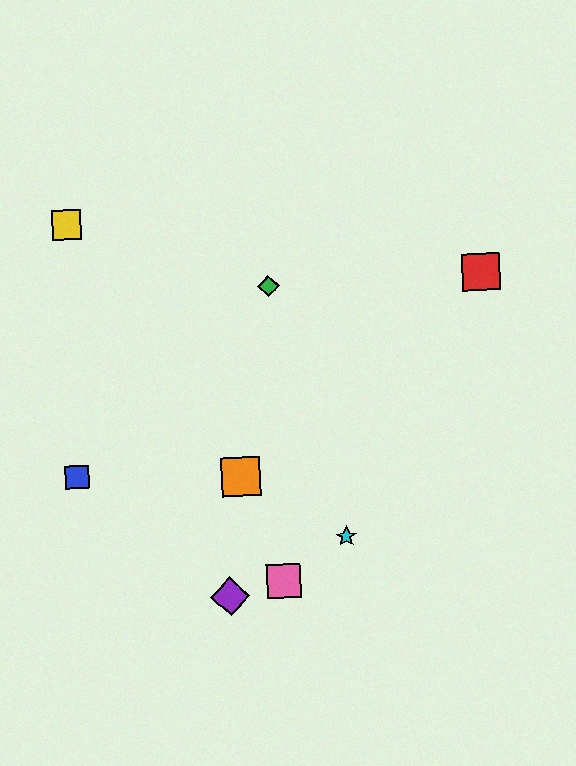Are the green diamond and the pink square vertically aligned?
Yes, both are at x≈268.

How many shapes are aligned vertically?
2 shapes (the green diamond, the pink square) are aligned vertically.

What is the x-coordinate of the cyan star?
The cyan star is at x≈347.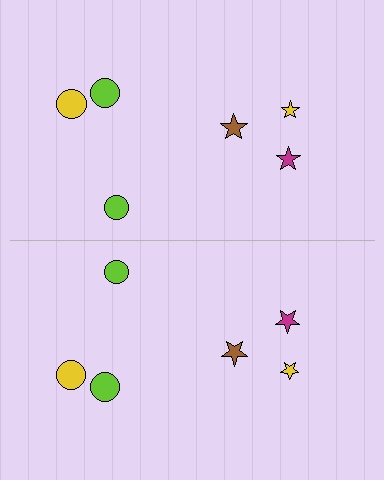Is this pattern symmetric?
Yes, this pattern has bilateral (reflection) symmetry.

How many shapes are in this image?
There are 12 shapes in this image.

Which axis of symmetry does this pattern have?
The pattern has a horizontal axis of symmetry running through the center of the image.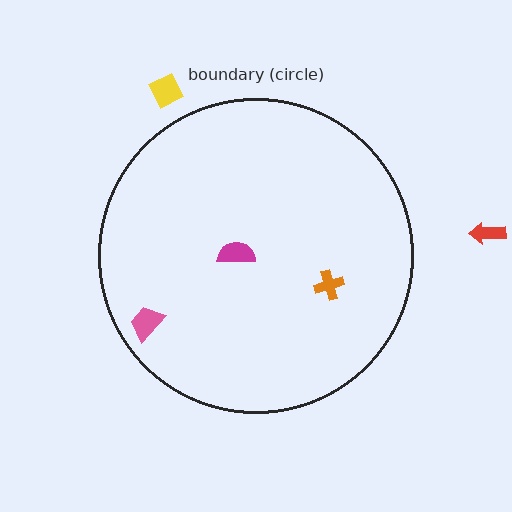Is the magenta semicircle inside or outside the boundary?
Inside.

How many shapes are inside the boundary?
3 inside, 2 outside.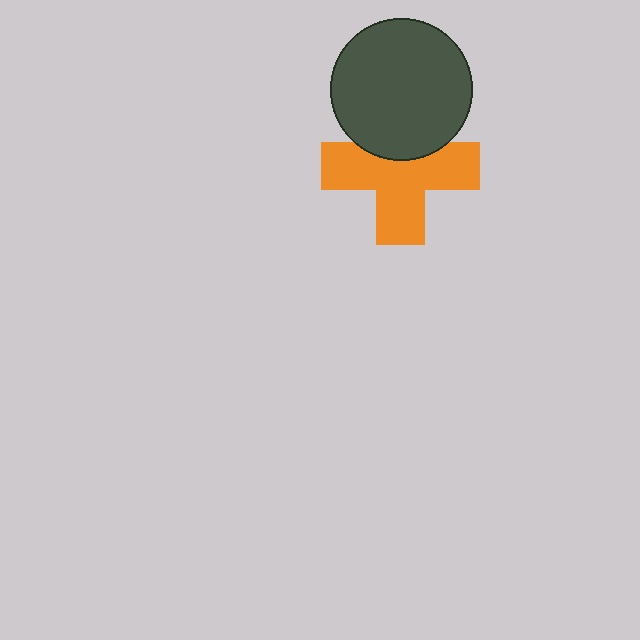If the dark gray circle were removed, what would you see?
You would see the complete orange cross.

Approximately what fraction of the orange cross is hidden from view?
Roughly 31% of the orange cross is hidden behind the dark gray circle.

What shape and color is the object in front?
The object in front is a dark gray circle.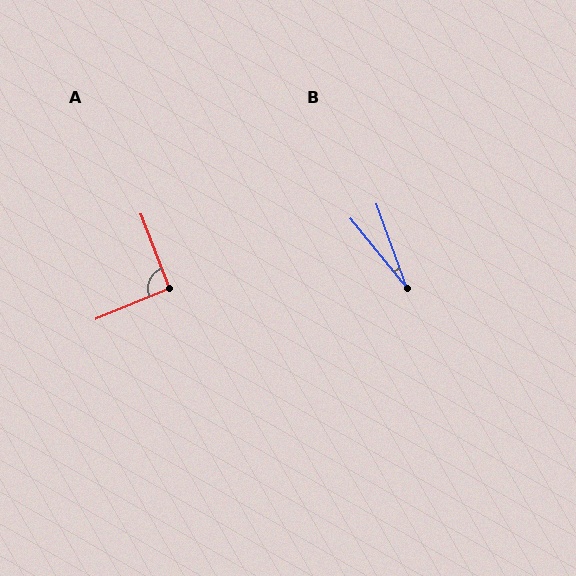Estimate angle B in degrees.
Approximately 20 degrees.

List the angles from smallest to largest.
B (20°), A (91°).